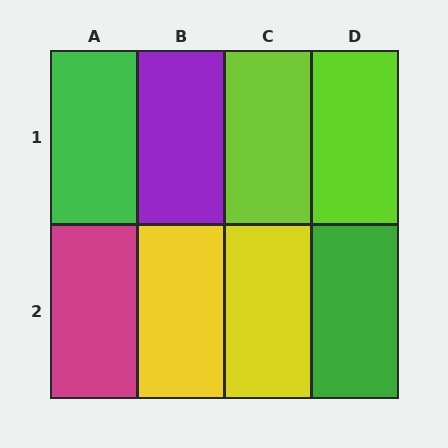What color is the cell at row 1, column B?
Purple.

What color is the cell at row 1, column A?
Green.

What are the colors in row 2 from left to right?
Magenta, yellow, yellow, green.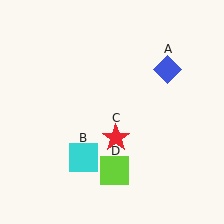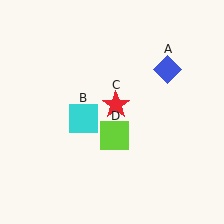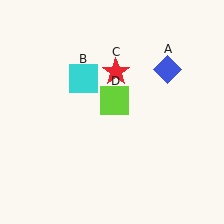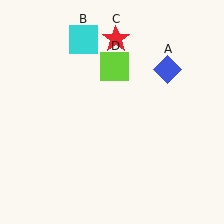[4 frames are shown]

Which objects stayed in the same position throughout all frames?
Blue diamond (object A) remained stationary.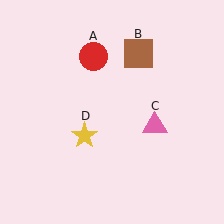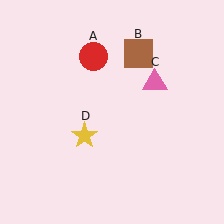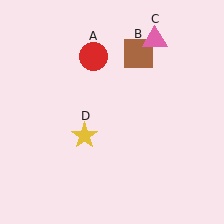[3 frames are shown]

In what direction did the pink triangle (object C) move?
The pink triangle (object C) moved up.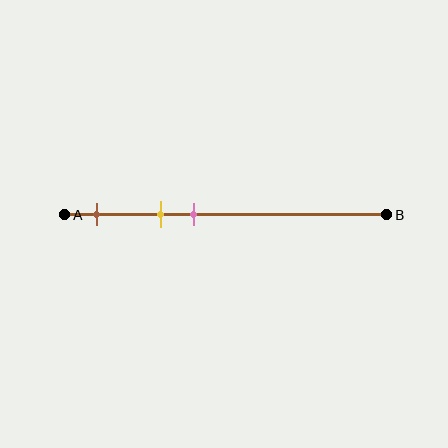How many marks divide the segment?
There are 3 marks dividing the segment.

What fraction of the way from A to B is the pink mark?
The pink mark is approximately 40% (0.4) of the way from A to B.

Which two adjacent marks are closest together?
The yellow and pink marks are the closest adjacent pair.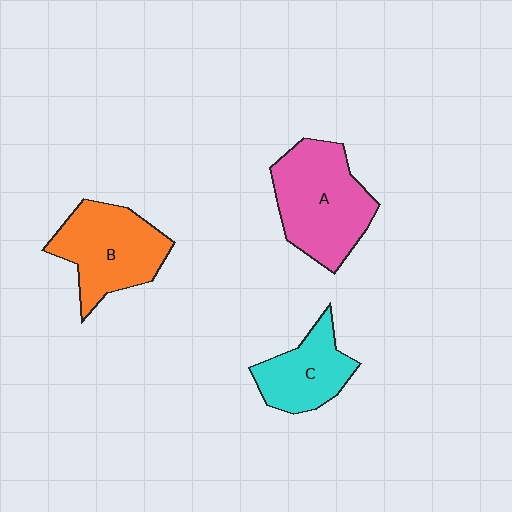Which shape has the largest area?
Shape A (pink).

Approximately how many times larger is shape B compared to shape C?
Approximately 1.4 times.